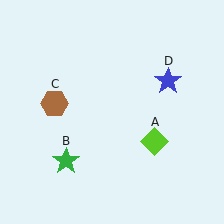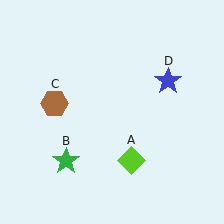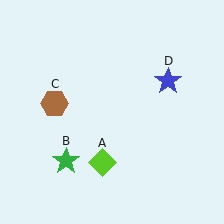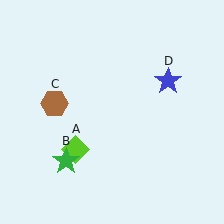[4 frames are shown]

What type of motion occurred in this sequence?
The lime diamond (object A) rotated clockwise around the center of the scene.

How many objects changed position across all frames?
1 object changed position: lime diamond (object A).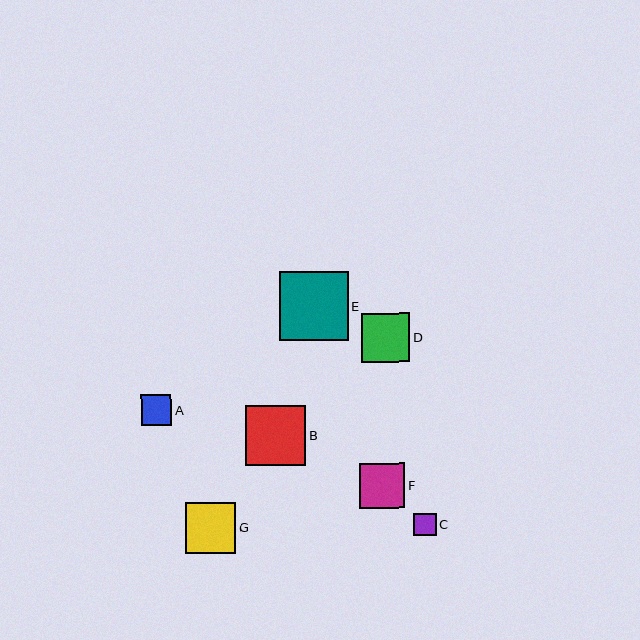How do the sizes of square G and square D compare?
Square G and square D are approximately the same size.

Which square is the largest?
Square E is the largest with a size of approximately 68 pixels.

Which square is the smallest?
Square C is the smallest with a size of approximately 22 pixels.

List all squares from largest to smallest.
From largest to smallest: E, B, G, D, F, A, C.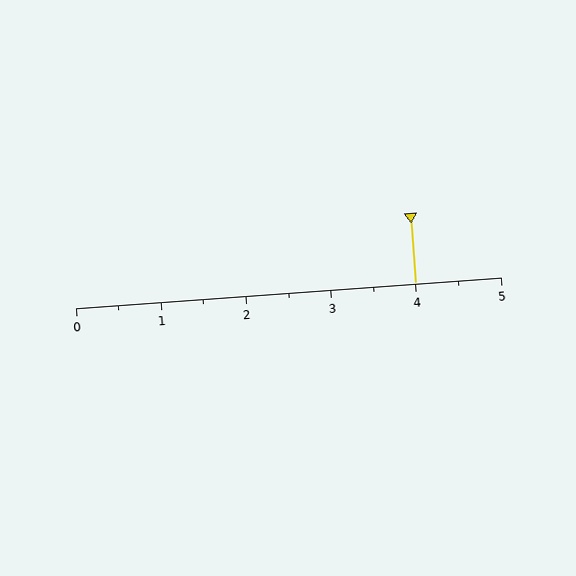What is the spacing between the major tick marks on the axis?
The major ticks are spaced 1 apart.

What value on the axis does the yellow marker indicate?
The marker indicates approximately 4.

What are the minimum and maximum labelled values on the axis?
The axis runs from 0 to 5.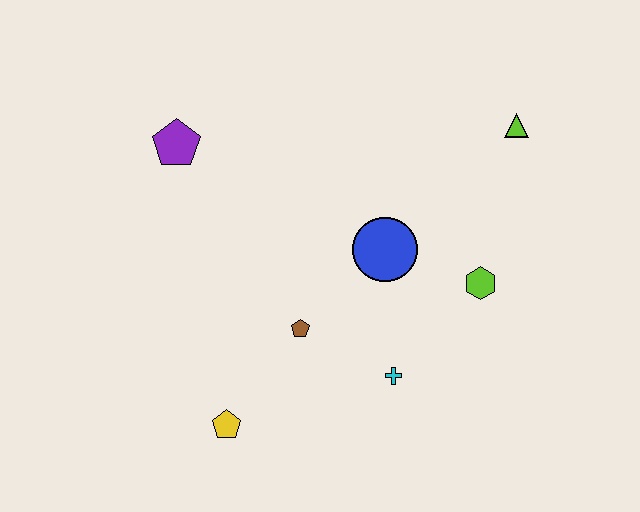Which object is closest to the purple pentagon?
The brown pentagon is closest to the purple pentagon.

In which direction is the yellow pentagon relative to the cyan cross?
The yellow pentagon is to the left of the cyan cross.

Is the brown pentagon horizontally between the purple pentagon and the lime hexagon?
Yes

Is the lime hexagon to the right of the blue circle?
Yes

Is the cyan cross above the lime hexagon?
No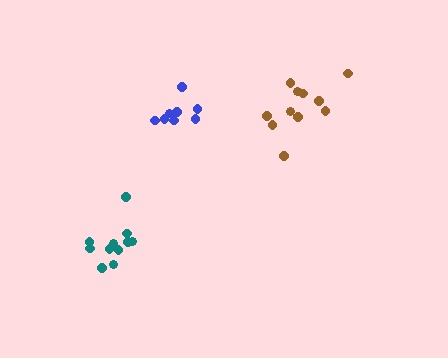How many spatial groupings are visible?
There are 3 spatial groupings.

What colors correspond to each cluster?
The clusters are colored: blue, brown, teal.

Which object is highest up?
The brown cluster is topmost.